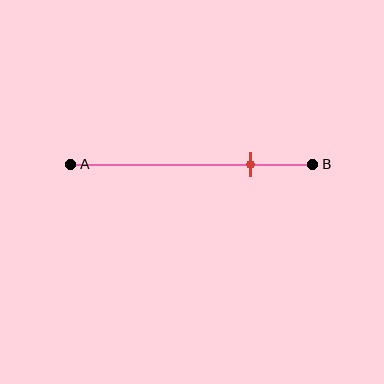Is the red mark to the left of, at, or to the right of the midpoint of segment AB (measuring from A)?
The red mark is to the right of the midpoint of segment AB.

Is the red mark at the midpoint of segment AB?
No, the mark is at about 75% from A, not at the 50% midpoint.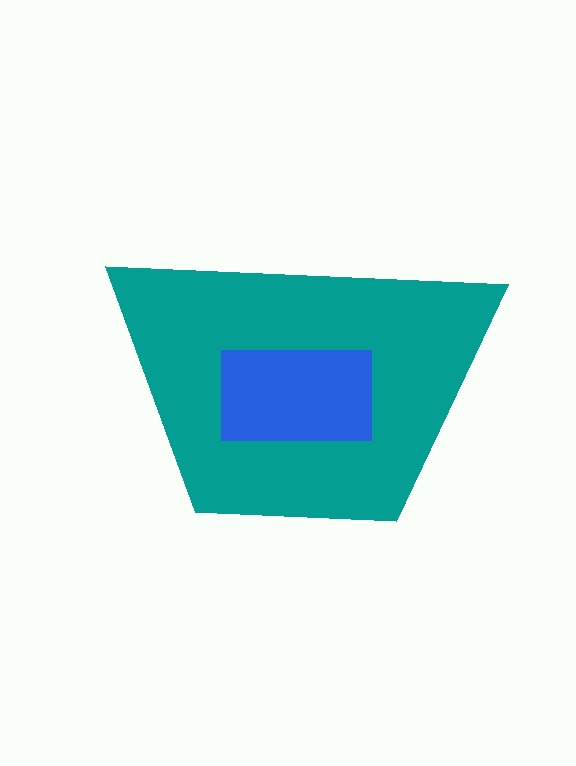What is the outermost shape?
The teal trapezoid.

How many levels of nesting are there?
2.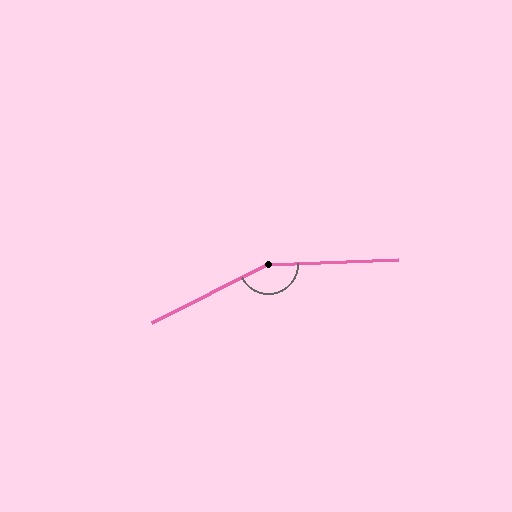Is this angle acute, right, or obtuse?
It is obtuse.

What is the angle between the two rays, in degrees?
Approximately 156 degrees.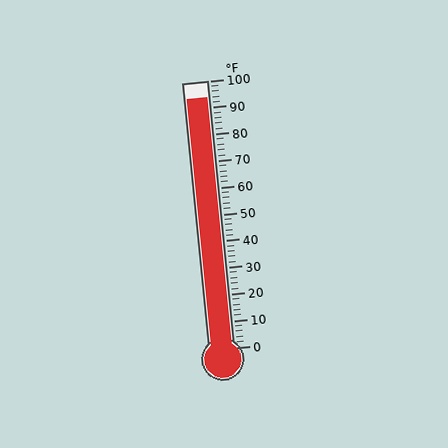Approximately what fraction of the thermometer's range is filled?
The thermometer is filled to approximately 95% of its range.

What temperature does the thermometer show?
The thermometer shows approximately 94°F.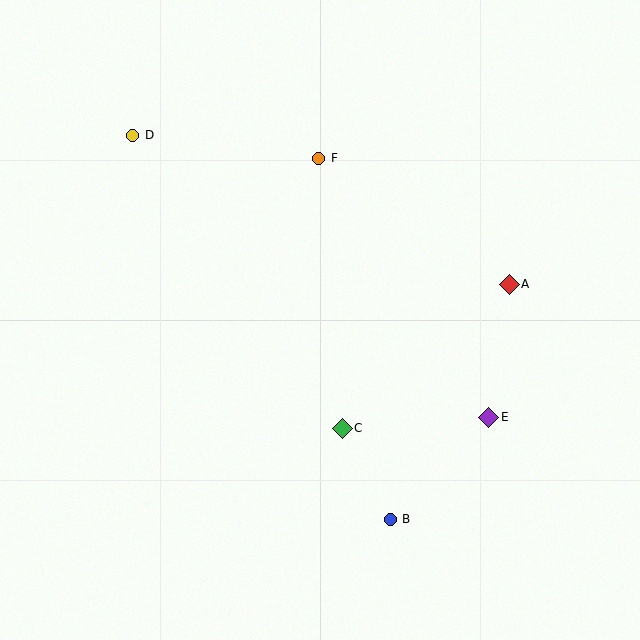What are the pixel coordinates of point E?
Point E is at (489, 417).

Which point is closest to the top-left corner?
Point D is closest to the top-left corner.